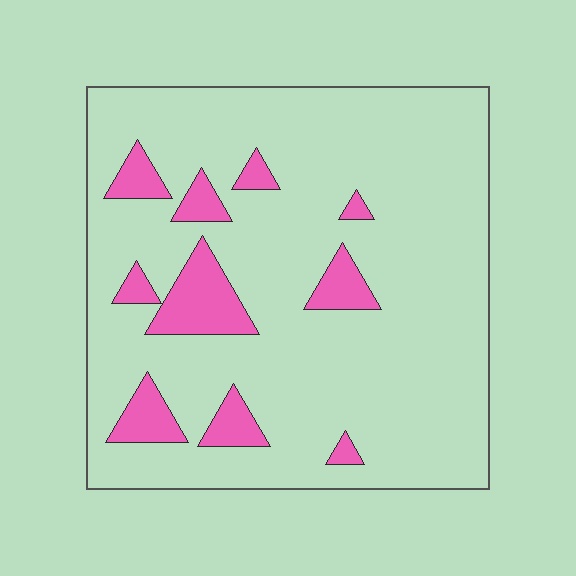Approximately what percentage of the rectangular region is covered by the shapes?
Approximately 15%.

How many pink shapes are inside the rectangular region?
10.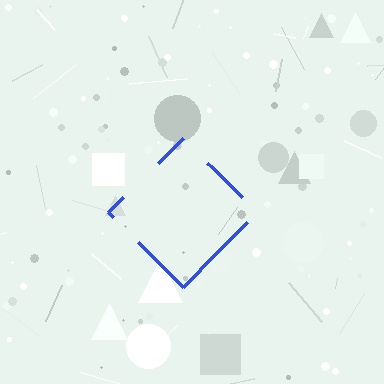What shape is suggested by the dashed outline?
The dashed outline suggests a diamond.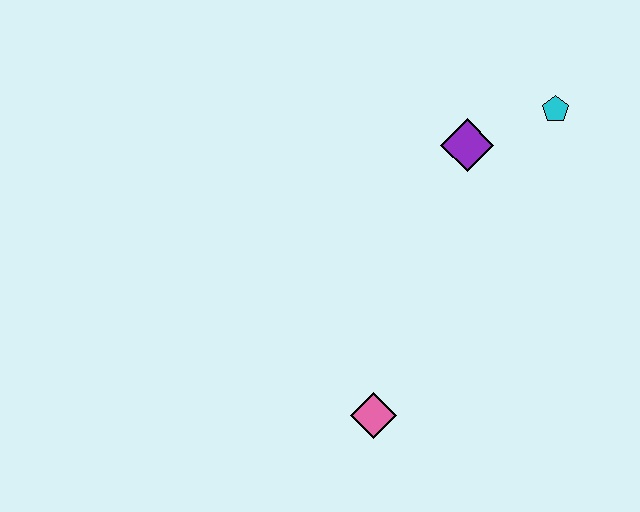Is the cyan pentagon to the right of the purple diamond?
Yes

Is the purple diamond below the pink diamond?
No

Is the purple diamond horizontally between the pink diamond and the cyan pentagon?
Yes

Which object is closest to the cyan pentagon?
The purple diamond is closest to the cyan pentagon.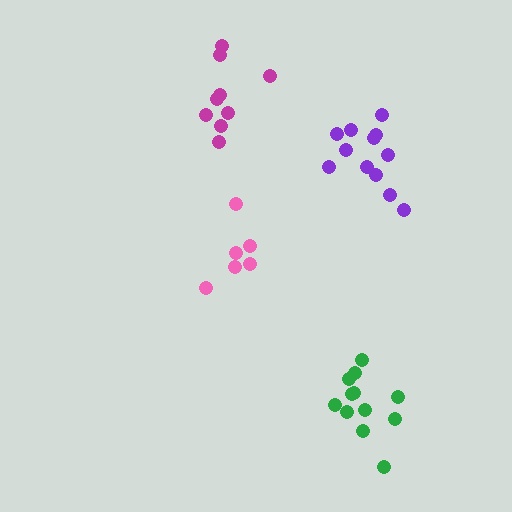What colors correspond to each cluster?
The clusters are colored: pink, magenta, green, purple.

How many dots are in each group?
Group 1: 6 dots, Group 2: 9 dots, Group 3: 12 dots, Group 4: 12 dots (39 total).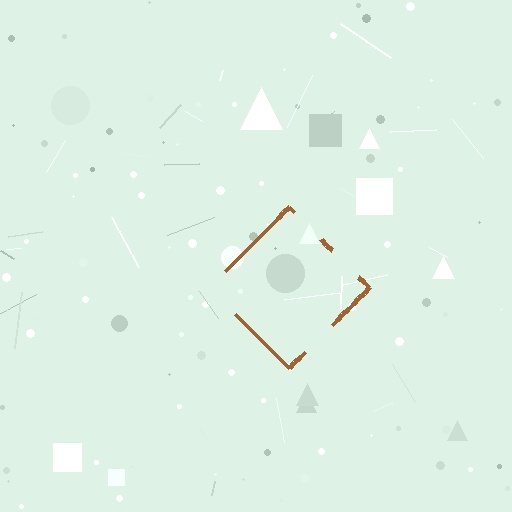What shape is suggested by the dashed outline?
The dashed outline suggests a diamond.